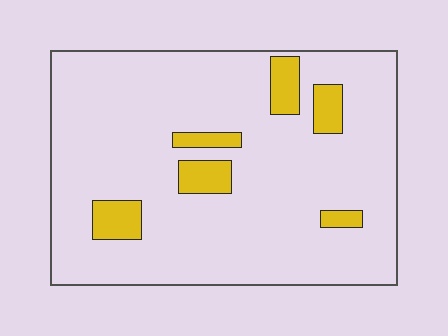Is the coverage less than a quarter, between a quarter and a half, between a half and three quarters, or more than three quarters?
Less than a quarter.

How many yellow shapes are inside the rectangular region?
6.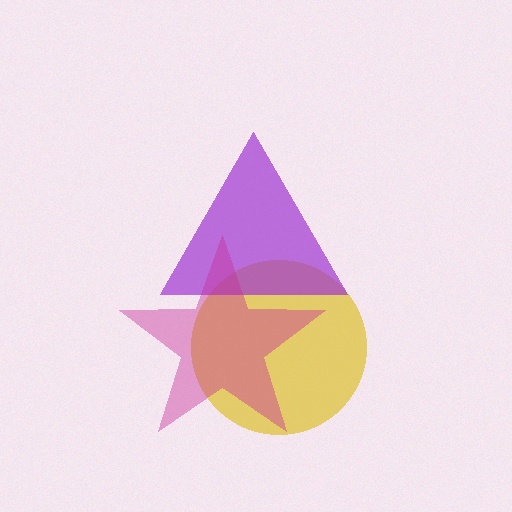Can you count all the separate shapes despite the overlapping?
Yes, there are 3 separate shapes.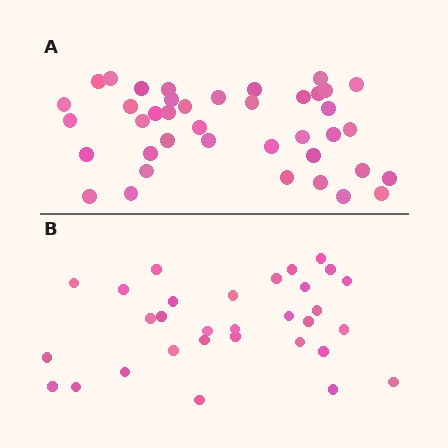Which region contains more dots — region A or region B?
Region A (the top region) has more dots.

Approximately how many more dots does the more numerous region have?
Region A has roughly 8 or so more dots than region B.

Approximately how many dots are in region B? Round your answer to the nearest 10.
About 30 dots. (The exact count is 31, which rounds to 30.)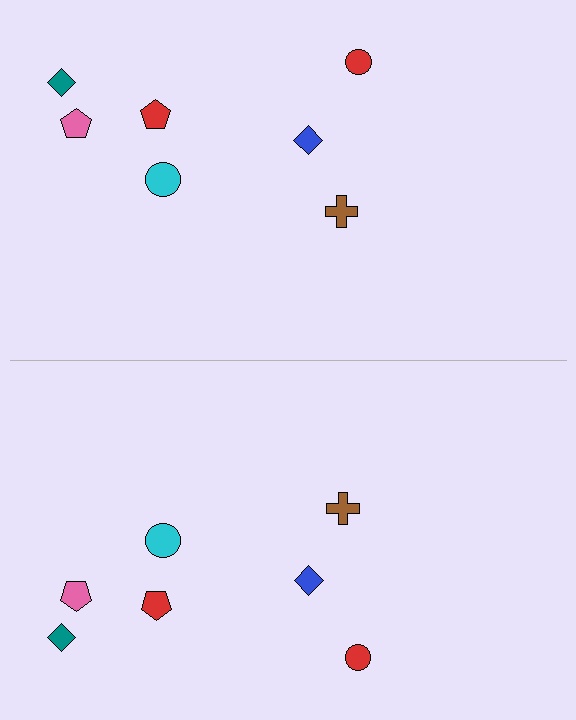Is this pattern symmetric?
Yes, this pattern has bilateral (reflection) symmetry.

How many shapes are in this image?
There are 14 shapes in this image.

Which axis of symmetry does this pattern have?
The pattern has a horizontal axis of symmetry running through the center of the image.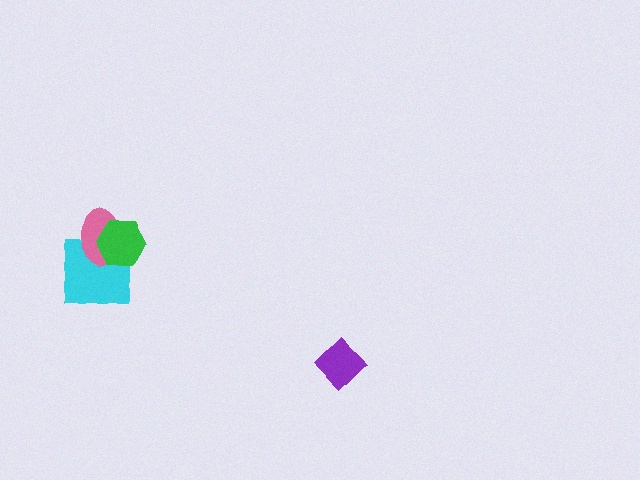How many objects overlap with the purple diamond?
0 objects overlap with the purple diamond.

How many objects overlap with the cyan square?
2 objects overlap with the cyan square.